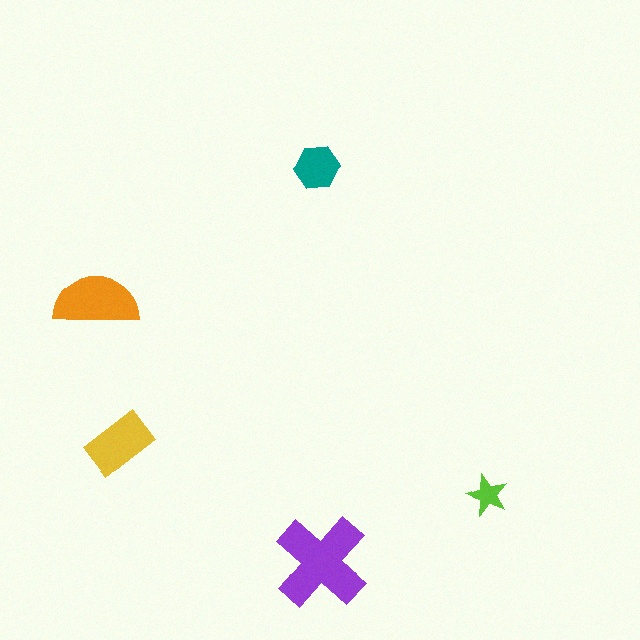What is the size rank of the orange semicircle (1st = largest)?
2nd.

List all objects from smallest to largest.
The lime star, the teal hexagon, the yellow rectangle, the orange semicircle, the purple cross.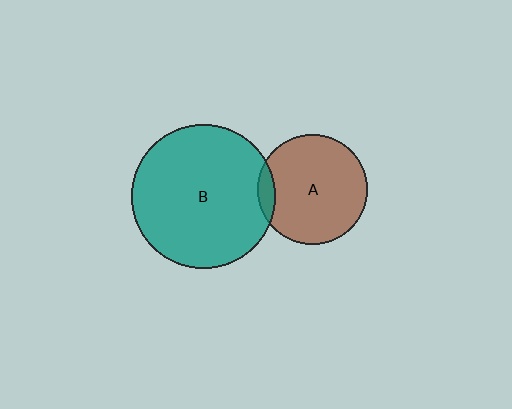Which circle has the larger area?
Circle B (teal).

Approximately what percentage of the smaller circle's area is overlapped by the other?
Approximately 10%.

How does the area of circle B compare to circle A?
Approximately 1.7 times.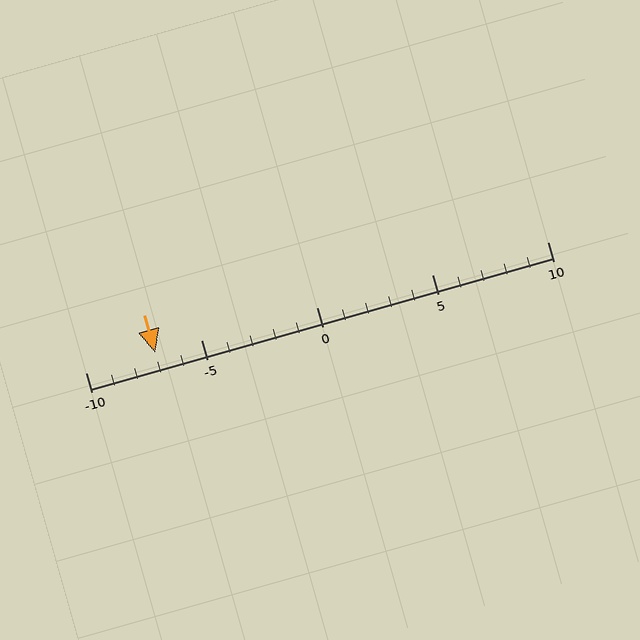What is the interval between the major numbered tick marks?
The major tick marks are spaced 5 units apart.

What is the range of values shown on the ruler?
The ruler shows values from -10 to 10.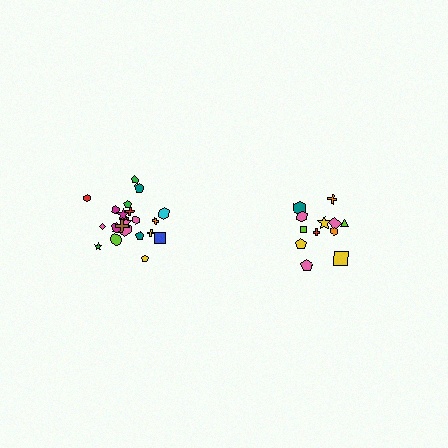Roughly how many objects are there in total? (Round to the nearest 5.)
Roughly 35 objects in total.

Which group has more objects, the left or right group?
The left group.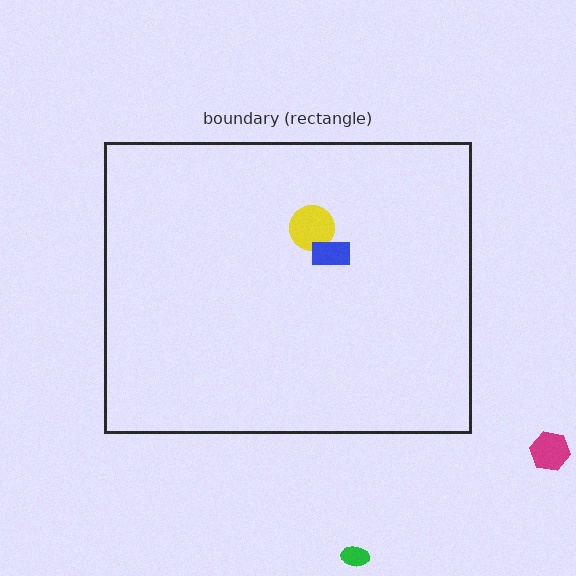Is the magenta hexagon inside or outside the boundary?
Outside.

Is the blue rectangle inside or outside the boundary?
Inside.